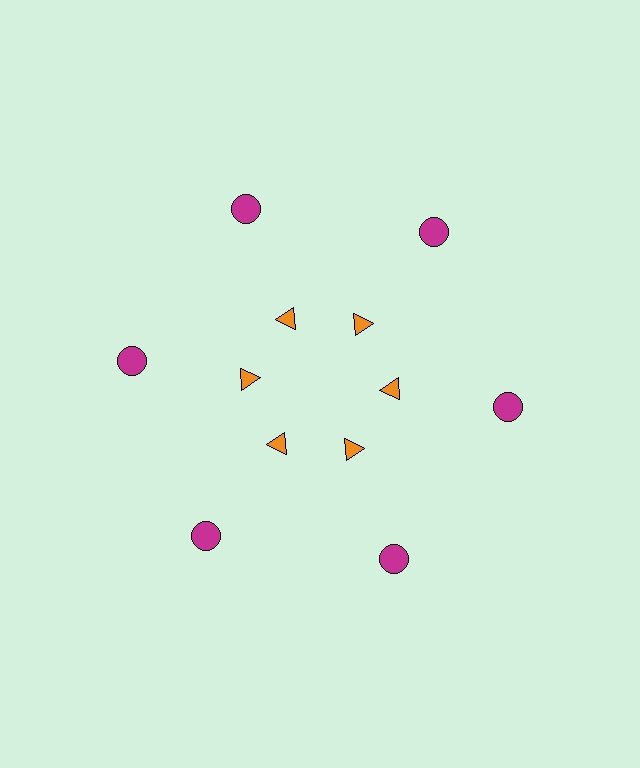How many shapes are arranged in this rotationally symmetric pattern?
There are 12 shapes, arranged in 6 groups of 2.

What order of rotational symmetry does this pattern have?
This pattern has 6-fold rotational symmetry.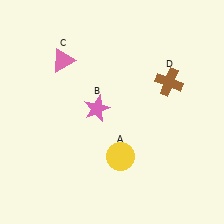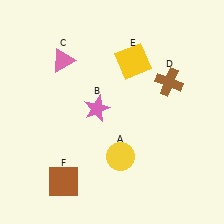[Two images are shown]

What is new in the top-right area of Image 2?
A yellow square (E) was added in the top-right area of Image 2.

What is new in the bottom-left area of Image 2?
A brown square (F) was added in the bottom-left area of Image 2.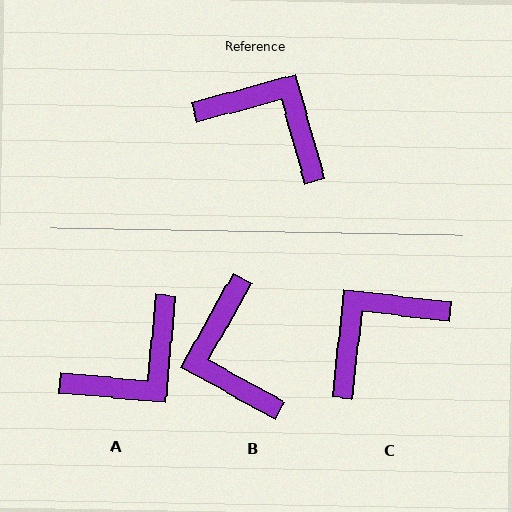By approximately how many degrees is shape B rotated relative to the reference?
Approximately 135 degrees counter-clockwise.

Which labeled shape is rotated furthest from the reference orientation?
B, about 135 degrees away.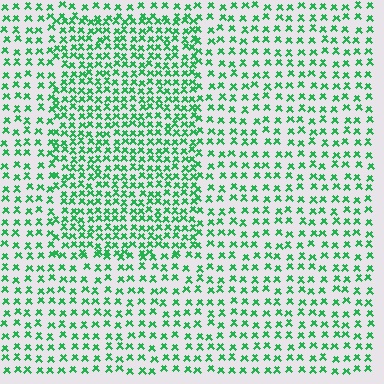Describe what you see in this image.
The image contains small green elements arranged at two different densities. A rectangle-shaped region is visible where the elements are more densely packed than the surrounding area.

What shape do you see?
I see a rectangle.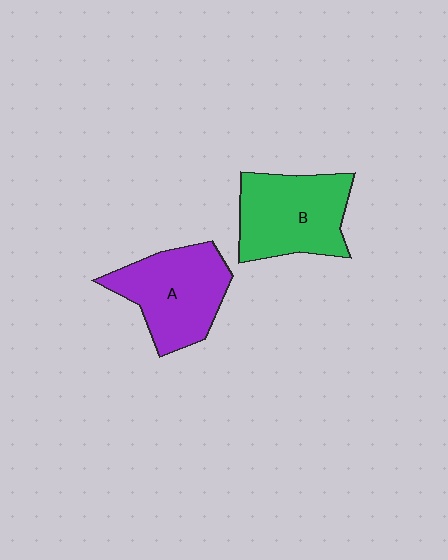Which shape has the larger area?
Shape B (green).